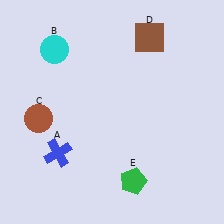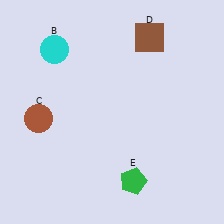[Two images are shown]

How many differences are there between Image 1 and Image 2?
There is 1 difference between the two images.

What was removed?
The blue cross (A) was removed in Image 2.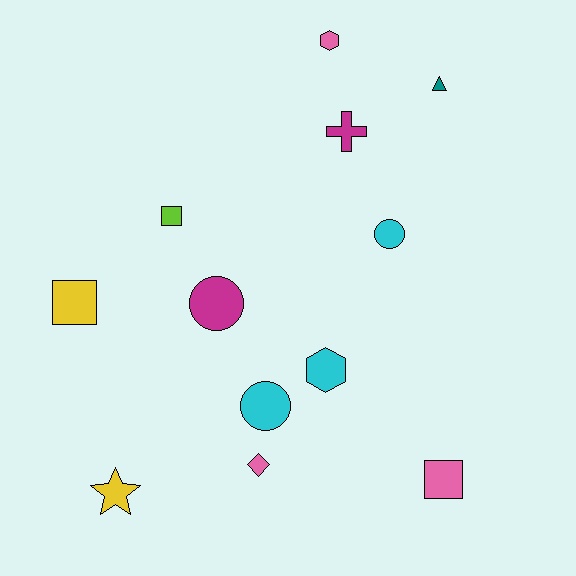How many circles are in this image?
There are 3 circles.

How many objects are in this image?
There are 12 objects.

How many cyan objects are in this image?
There are 3 cyan objects.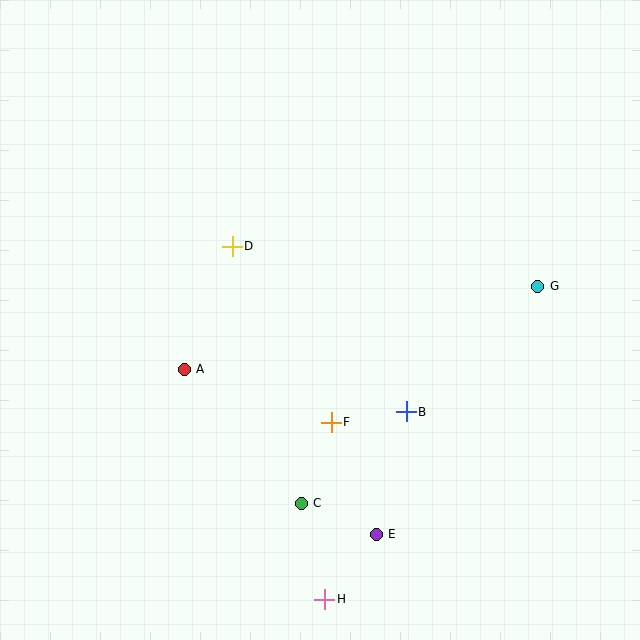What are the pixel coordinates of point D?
Point D is at (232, 246).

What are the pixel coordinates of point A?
Point A is at (184, 369).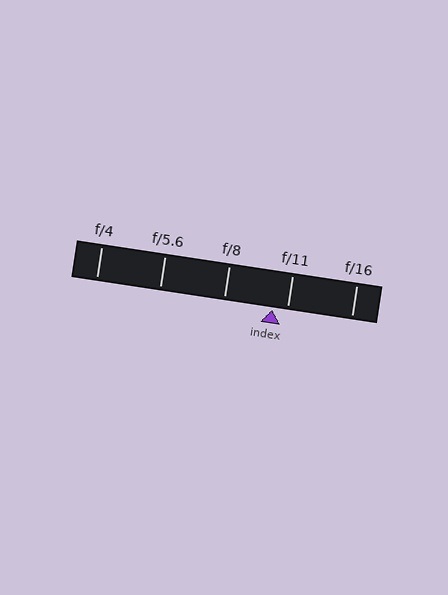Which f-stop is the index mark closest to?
The index mark is closest to f/11.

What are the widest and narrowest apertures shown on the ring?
The widest aperture shown is f/4 and the narrowest is f/16.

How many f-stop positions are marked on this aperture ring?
There are 5 f-stop positions marked.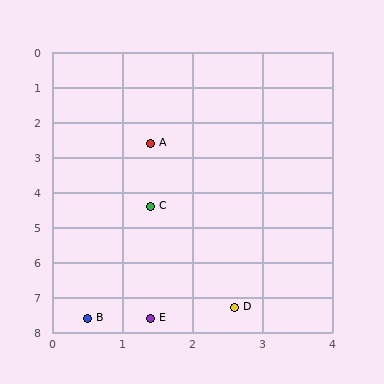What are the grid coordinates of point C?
Point C is at approximately (1.4, 4.4).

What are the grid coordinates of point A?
Point A is at approximately (1.4, 2.6).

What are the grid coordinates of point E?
Point E is at approximately (1.4, 7.6).